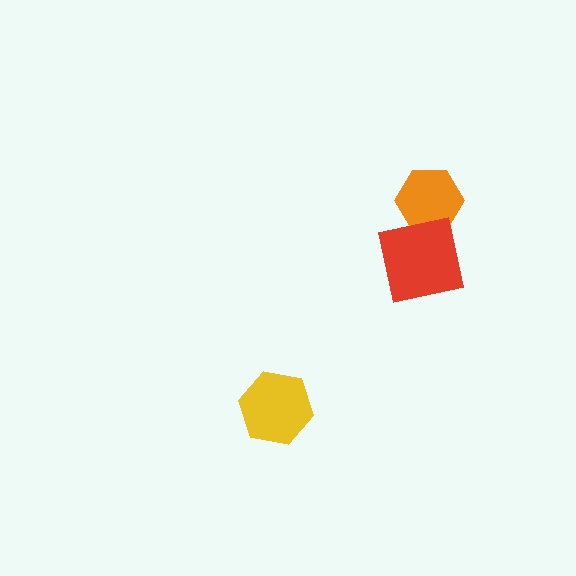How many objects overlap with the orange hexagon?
1 object overlaps with the orange hexagon.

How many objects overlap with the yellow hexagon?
0 objects overlap with the yellow hexagon.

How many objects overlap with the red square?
1 object overlaps with the red square.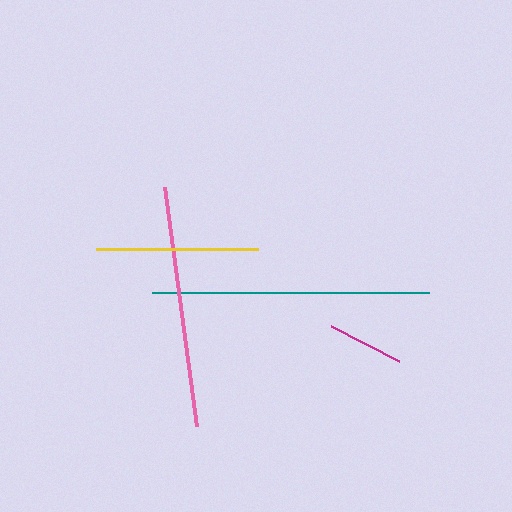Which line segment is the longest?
The teal line is the longest at approximately 278 pixels.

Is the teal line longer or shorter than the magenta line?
The teal line is longer than the magenta line.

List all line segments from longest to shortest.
From longest to shortest: teal, pink, yellow, magenta.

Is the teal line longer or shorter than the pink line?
The teal line is longer than the pink line.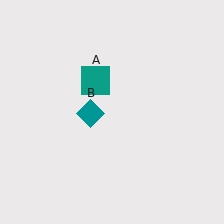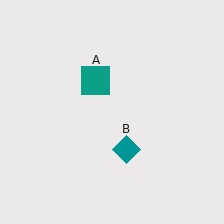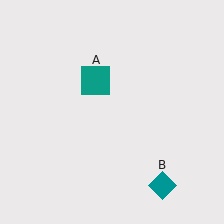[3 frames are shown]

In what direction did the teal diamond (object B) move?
The teal diamond (object B) moved down and to the right.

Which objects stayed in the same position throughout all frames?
Teal square (object A) remained stationary.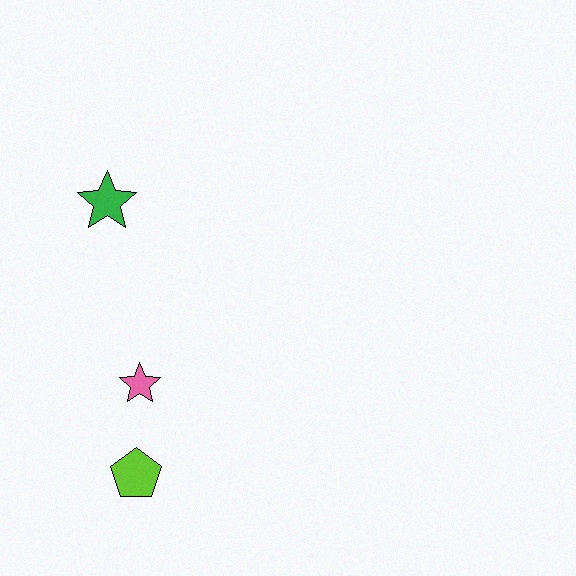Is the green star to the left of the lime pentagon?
Yes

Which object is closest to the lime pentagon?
The pink star is closest to the lime pentagon.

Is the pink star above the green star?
No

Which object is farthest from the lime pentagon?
The green star is farthest from the lime pentagon.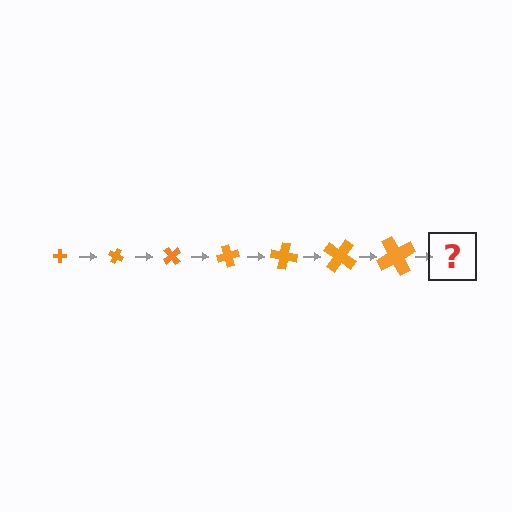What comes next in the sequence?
The next element should be a cross, larger than the previous one and rotated 175 degrees from the start.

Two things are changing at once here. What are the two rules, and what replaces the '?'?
The two rules are that the cross grows larger each step and it rotates 25 degrees each step. The '?' should be a cross, larger than the previous one and rotated 175 degrees from the start.